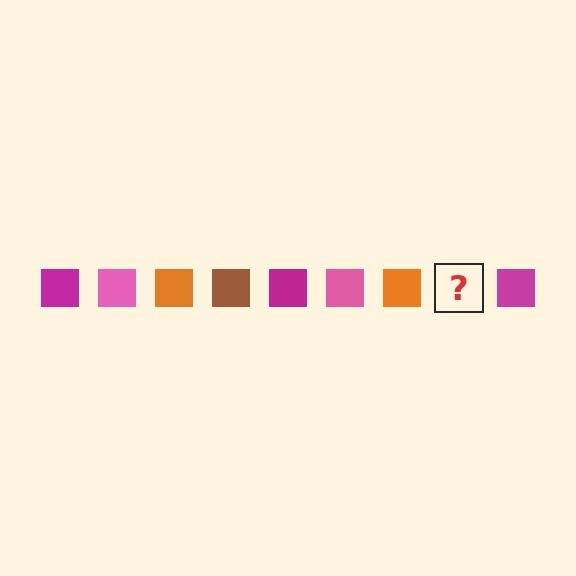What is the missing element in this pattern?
The missing element is a brown square.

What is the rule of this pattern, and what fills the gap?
The rule is that the pattern cycles through magenta, pink, orange, brown squares. The gap should be filled with a brown square.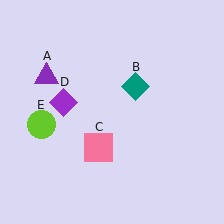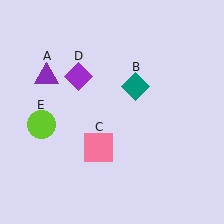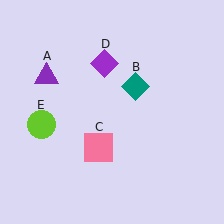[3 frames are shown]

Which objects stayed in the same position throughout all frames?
Purple triangle (object A) and teal diamond (object B) and pink square (object C) and lime circle (object E) remained stationary.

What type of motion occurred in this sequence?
The purple diamond (object D) rotated clockwise around the center of the scene.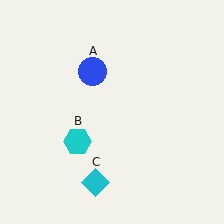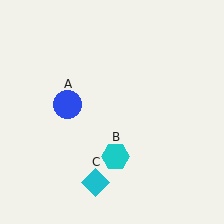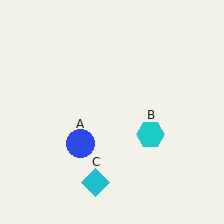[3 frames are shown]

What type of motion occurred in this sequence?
The blue circle (object A), cyan hexagon (object B) rotated counterclockwise around the center of the scene.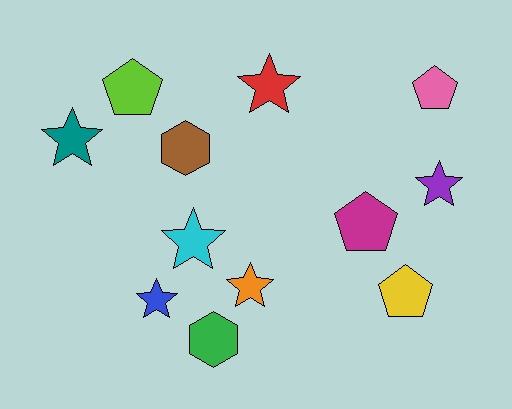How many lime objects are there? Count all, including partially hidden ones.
There is 1 lime object.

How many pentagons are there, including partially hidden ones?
There are 4 pentagons.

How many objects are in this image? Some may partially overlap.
There are 12 objects.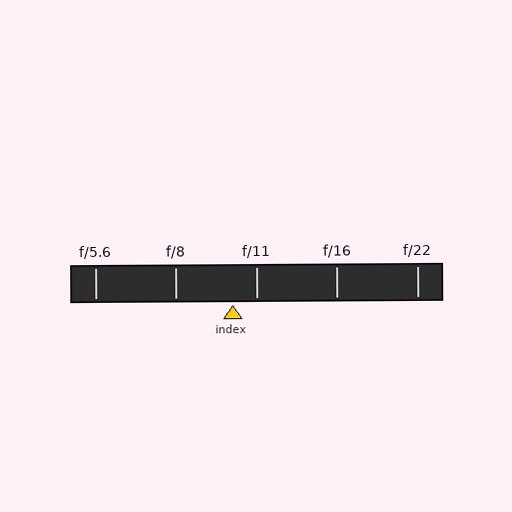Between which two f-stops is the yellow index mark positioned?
The index mark is between f/8 and f/11.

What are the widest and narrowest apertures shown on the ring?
The widest aperture shown is f/5.6 and the narrowest is f/22.